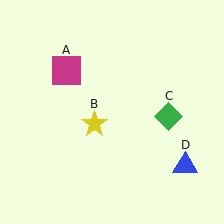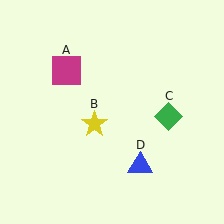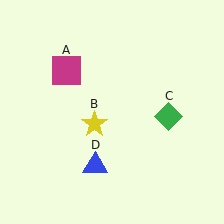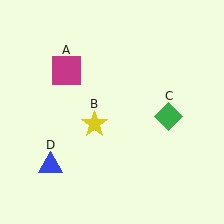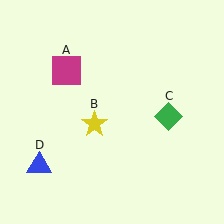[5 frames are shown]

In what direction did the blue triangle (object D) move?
The blue triangle (object D) moved left.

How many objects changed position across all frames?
1 object changed position: blue triangle (object D).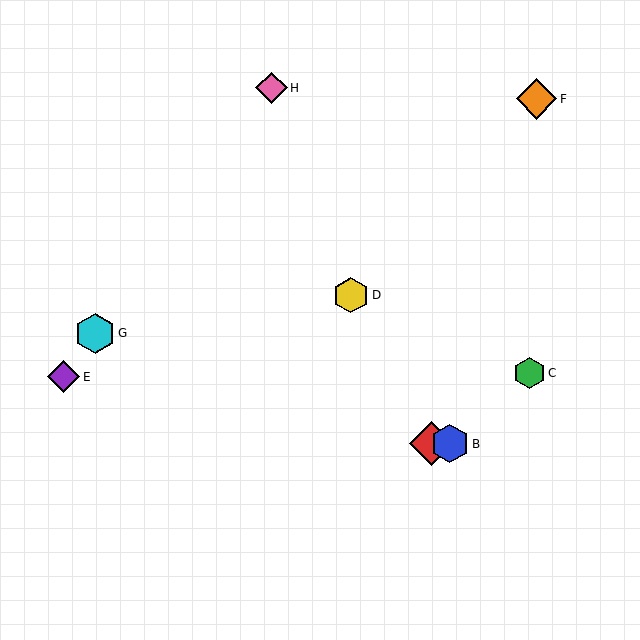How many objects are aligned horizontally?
2 objects (A, B) are aligned horizontally.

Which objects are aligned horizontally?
Objects A, B are aligned horizontally.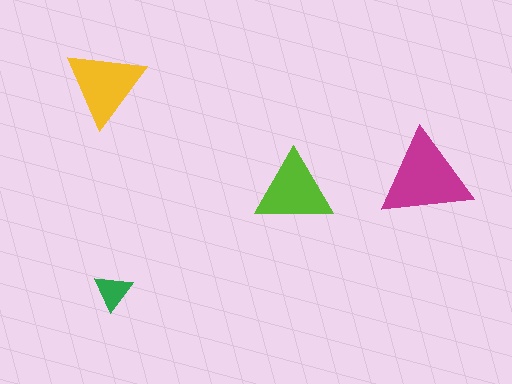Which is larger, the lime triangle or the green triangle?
The lime one.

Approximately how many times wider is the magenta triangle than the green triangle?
About 2.5 times wider.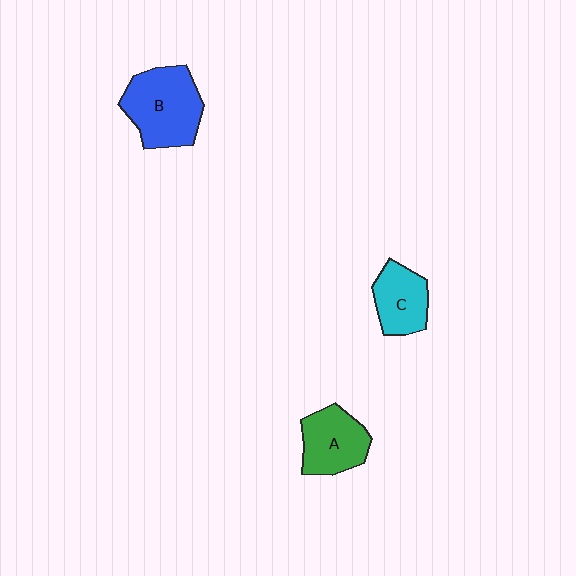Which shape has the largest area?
Shape B (blue).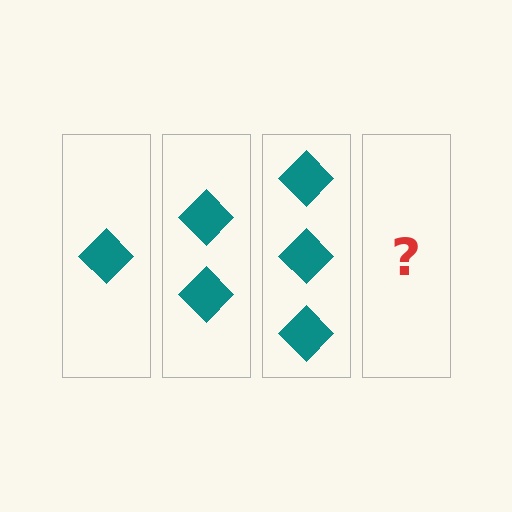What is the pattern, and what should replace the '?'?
The pattern is that each step adds one more diamond. The '?' should be 4 diamonds.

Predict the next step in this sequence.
The next step is 4 diamonds.